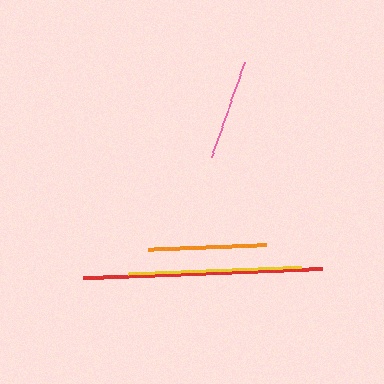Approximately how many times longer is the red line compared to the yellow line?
The red line is approximately 1.4 times the length of the yellow line.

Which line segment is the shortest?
The pink line is the shortest at approximately 101 pixels.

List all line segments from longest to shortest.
From longest to shortest: red, yellow, orange, pink.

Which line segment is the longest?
The red line is the longest at approximately 239 pixels.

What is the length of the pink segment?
The pink segment is approximately 101 pixels long.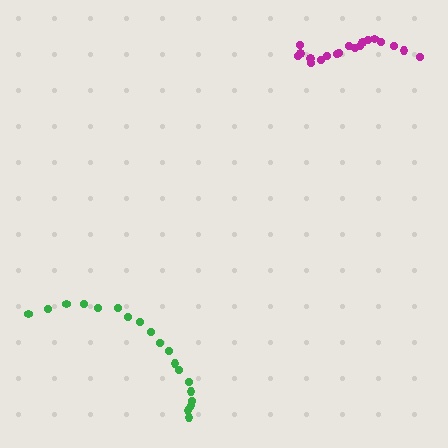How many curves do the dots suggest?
There are 2 distinct paths.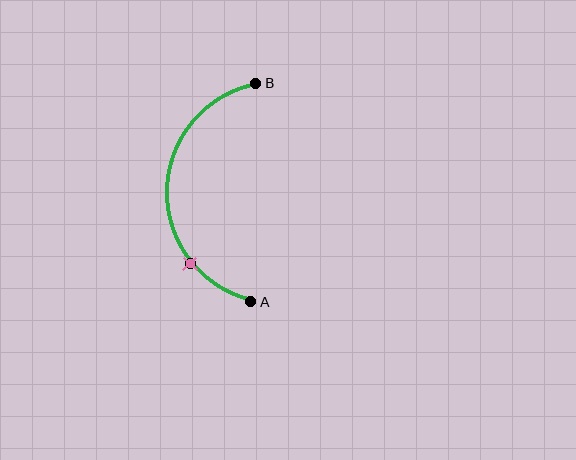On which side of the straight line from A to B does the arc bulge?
The arc bulges to the left of the straight line connecting A and B.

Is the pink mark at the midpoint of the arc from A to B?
No. The pink mark lies on the arc but is closer to endpoint A. The arc midpoint would be at the point on the curve equidistant along the arc from both A and B.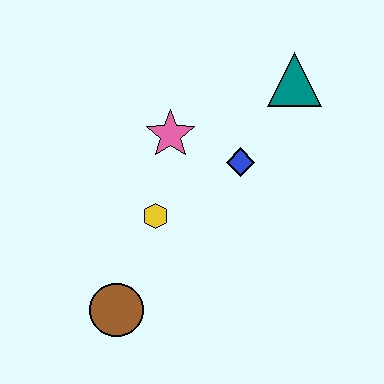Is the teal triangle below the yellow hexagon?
No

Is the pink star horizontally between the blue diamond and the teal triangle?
No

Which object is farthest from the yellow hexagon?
The teal triangle is farthest from the yellow hexagon.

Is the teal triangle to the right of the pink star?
Yes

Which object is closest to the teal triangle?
The blue diamond is closest to the teal triangle.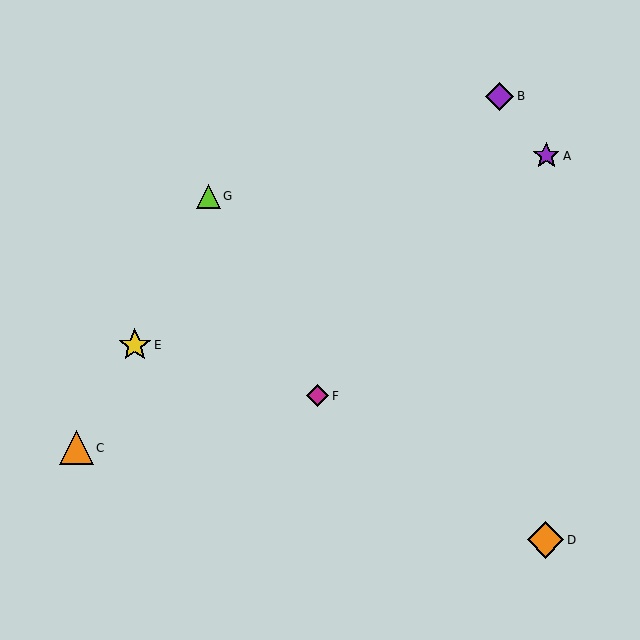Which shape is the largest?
The orange diamond (labeled D) is the largest.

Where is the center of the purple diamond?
The center of the purple diamond is at (500, 96).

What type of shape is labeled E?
Shape E is a yellow star.